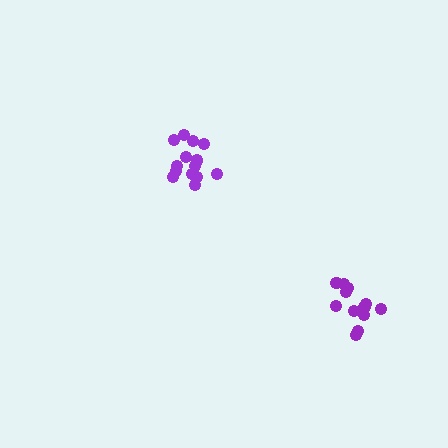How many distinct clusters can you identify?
There are 2 distinct clusters.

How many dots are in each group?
Group 1: 14 dots, Group 2: 12 dots (26 total).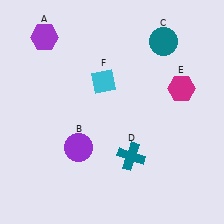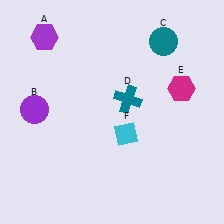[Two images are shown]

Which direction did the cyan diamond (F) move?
The cyan diamond (F) moved down.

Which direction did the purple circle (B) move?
The purple circle (B) moved left.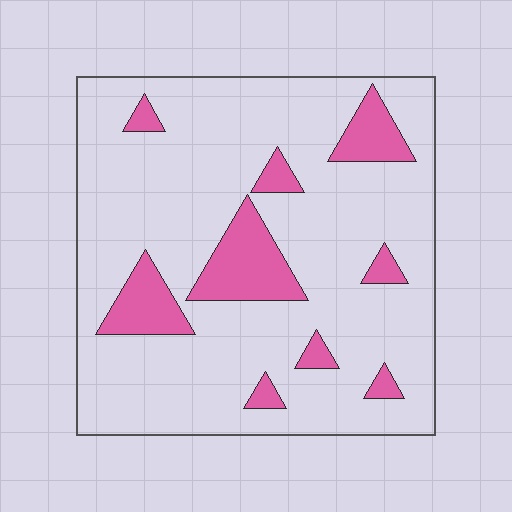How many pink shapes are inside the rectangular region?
9.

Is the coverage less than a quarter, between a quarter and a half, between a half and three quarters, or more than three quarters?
Less than a quarter.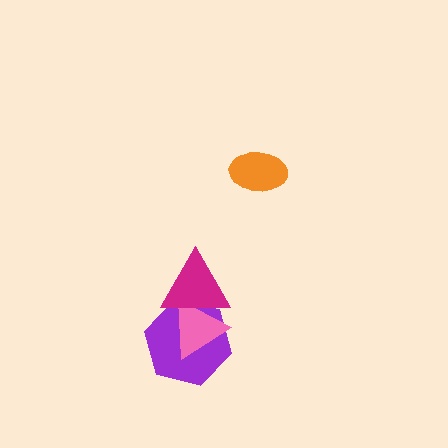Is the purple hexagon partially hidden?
Yes, it is partially covered by another shape.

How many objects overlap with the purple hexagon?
2 objects overlap with the purple hexagon.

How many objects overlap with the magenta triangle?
2 objects overlap with the magenta triangle.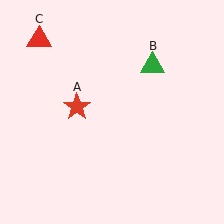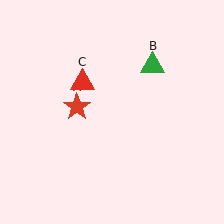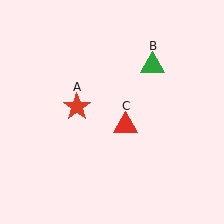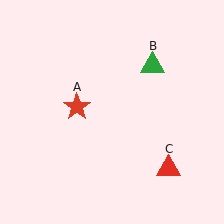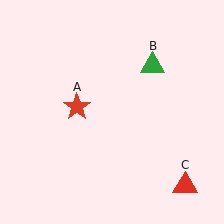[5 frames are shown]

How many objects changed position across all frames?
1 object changed position: red triangle (object C).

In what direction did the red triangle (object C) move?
The red triangle (object C) moved down and to the right.